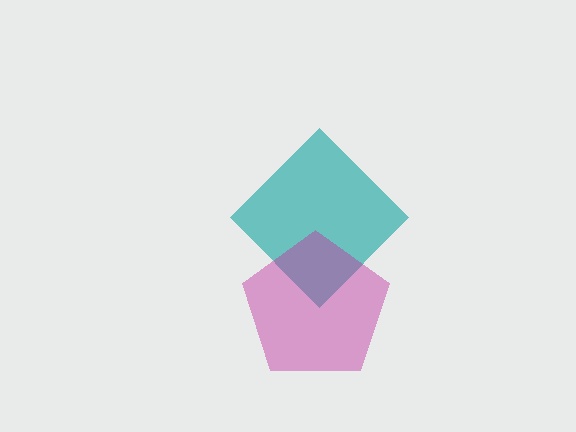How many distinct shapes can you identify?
There are 2 distinct shapes: a teal diamond, a magenta pentagon.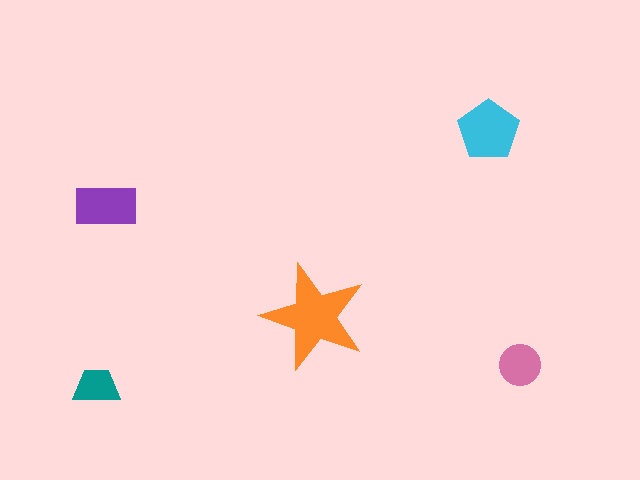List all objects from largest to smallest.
The orange star, the cyan pentagon, the purple rectangle, the pink circle, the teal trapezoid.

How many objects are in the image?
There are 5 objects in the image.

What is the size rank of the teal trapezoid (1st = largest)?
5th.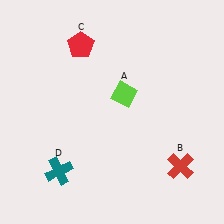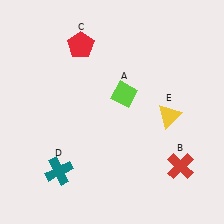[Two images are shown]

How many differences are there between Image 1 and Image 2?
There is 1 difference between the two images.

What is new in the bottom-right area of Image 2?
A yellow triangle (E) was added in the bottom-right area of Image 2.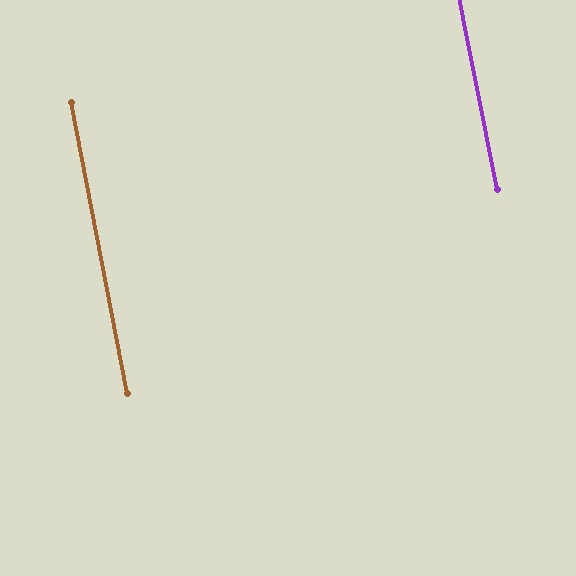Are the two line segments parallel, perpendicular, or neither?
Parallel — their directions differ by only 0.3°.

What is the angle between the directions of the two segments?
Approximately 0 degrees.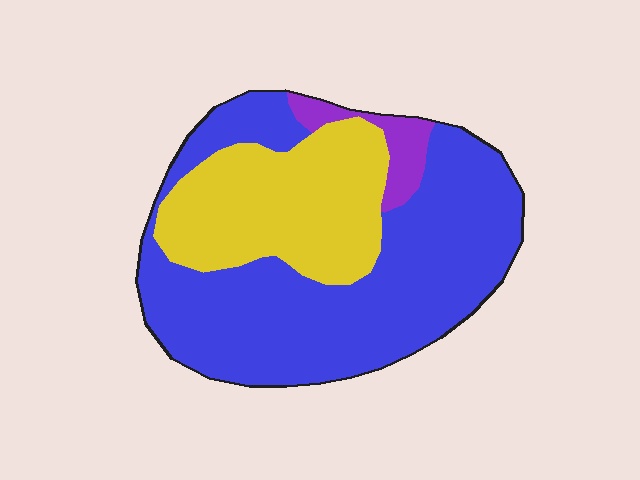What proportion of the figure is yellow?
Yellow covers about 30% of the figure.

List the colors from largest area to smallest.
From largest to smallest: blue, yellow, purple.